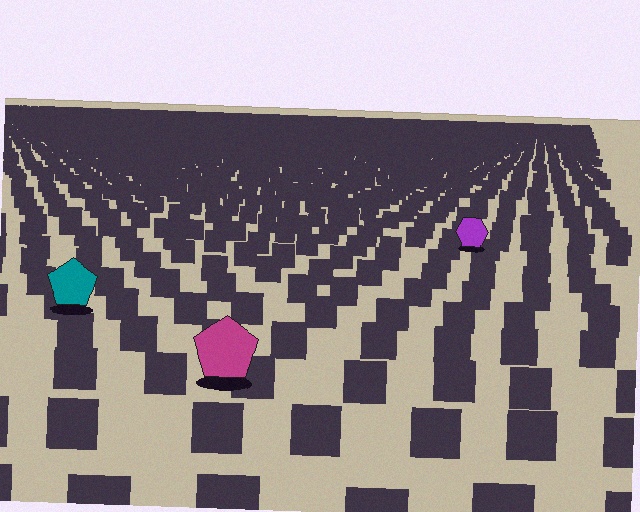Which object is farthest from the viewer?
The purple hexagon is farthest from the viewer. It appears smaller and the ground texture around it is denser.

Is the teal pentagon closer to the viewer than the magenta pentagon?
No. The magenta pentagon is closer — you can tell from the texture gradient: the ground texture is coarser near it.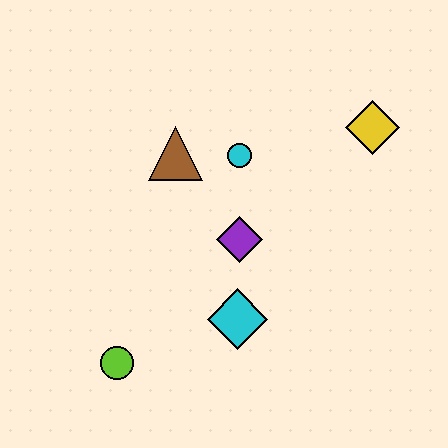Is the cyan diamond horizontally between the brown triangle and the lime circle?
No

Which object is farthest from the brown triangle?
The lime circle is farthest from the brown triangle.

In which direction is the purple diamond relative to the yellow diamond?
The purple diamond is to the left of the yellow diamond.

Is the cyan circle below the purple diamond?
No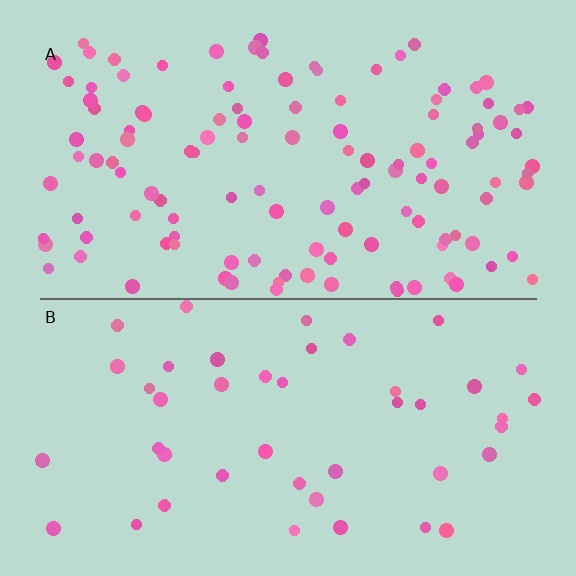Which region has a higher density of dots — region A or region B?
A (the top).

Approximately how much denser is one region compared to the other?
Approximately 2.7× — region A over region B.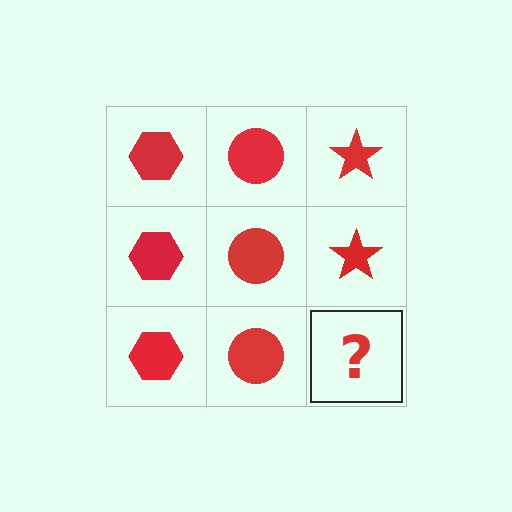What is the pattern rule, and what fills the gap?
The rule is that each column has a consistent shape. The gap should be filled with a red star.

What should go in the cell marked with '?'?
The missing cell should contain a red star.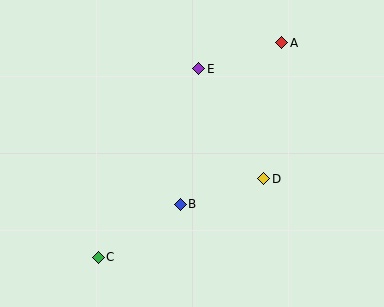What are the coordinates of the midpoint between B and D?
The midpoint between B and D is at (222, 191).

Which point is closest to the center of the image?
Point B at (180, 204) is closest to the center.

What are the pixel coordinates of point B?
Point B is at (180, 204).